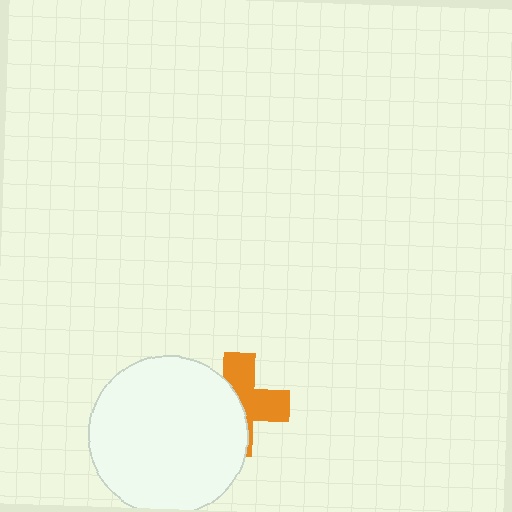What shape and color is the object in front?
The object in front is a white circle.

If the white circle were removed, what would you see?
You would see the complete orange cross.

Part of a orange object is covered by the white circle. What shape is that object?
It is a cross.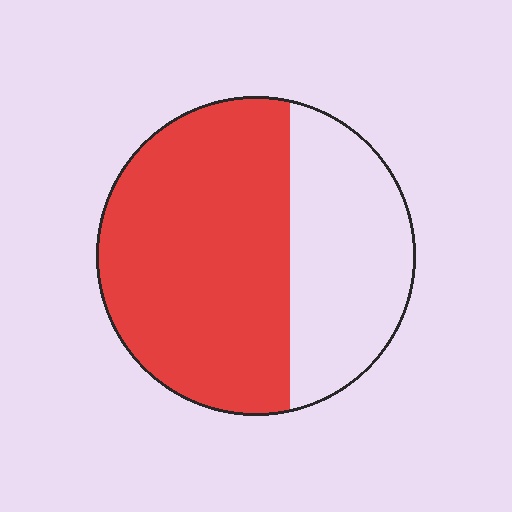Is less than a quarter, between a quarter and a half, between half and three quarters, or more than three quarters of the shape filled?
Between half and three quarters.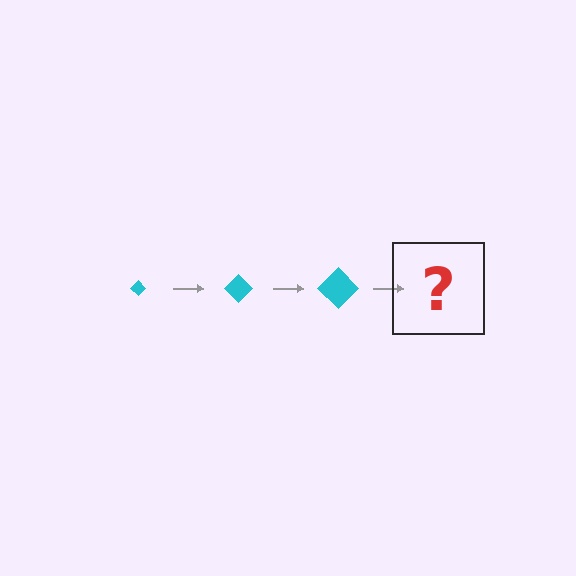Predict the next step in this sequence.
The next step is a cyan diamond, larger than the previous one.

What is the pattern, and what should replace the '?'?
The pattern is that the diamond gets progressively larger each step. The '?' should be a cyan diamond, larger than the previous one.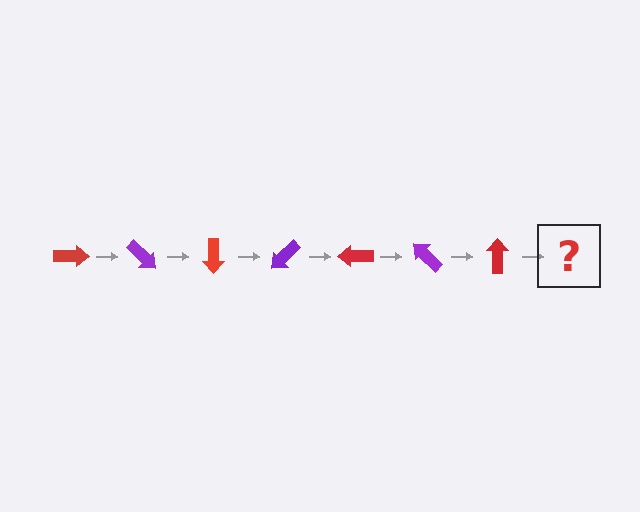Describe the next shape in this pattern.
It should be a purple arrow, rotated 315 degrees from the start.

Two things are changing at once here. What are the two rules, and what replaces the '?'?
The two rules are that it rotates 45 degrees each step and the color cycles through red and purple. The '?' should be a purple arrow, rotated 315 degrees from the start.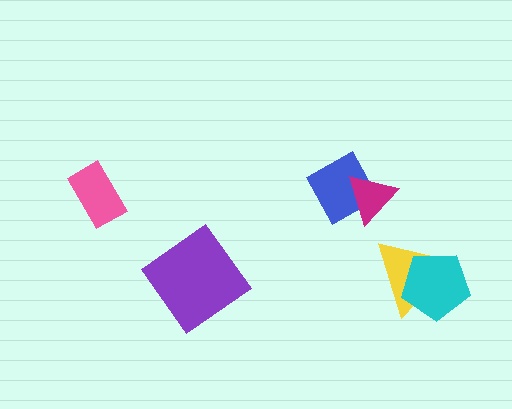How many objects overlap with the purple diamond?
0 objects overlap with the purple diamond.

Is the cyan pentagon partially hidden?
No, no other shape covers it.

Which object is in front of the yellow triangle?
The cyan pentagon is in front of the yellow triangle.